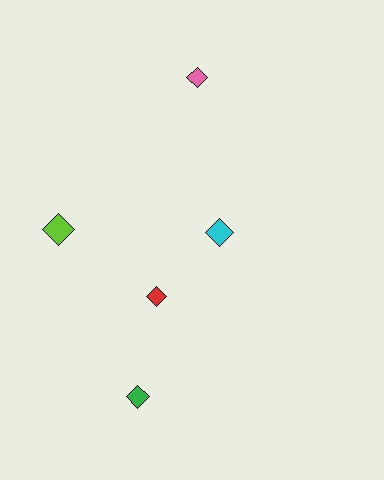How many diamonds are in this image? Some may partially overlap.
There are 5 diamonds.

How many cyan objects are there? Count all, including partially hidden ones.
There is 1 cyan object.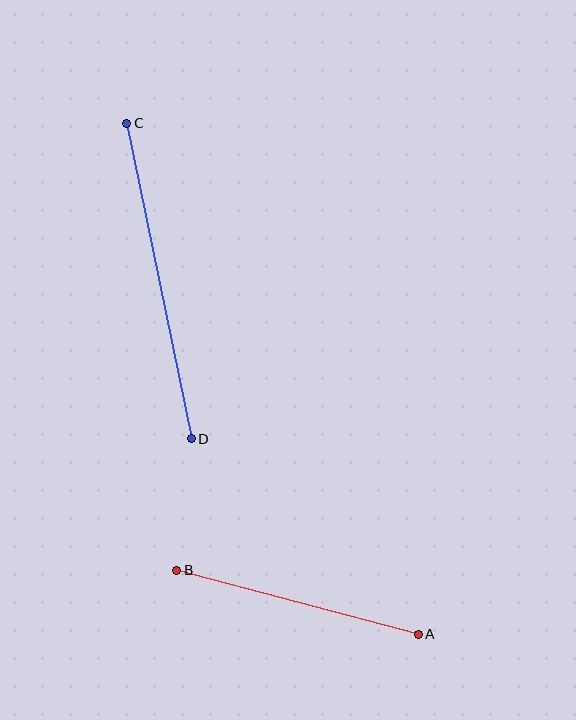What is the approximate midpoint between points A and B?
The midpoint is at approximately (297, 602) pixels.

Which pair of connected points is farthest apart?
Points C and D are farthest apart.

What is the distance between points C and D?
The distance is approximately 322 pixels.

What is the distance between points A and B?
The distance is approximately 250 pixels.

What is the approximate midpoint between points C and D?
The midpoint is at approximately (159, 281) pixels.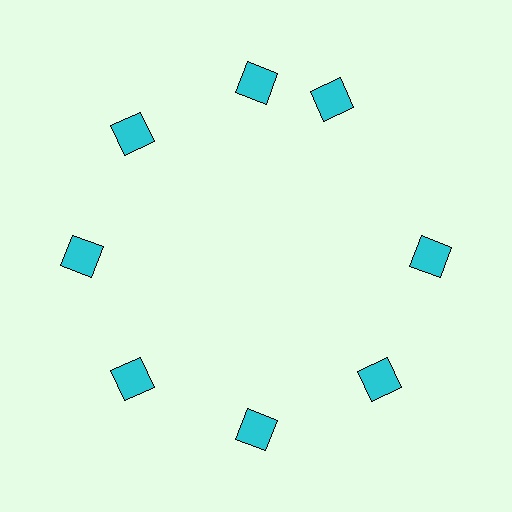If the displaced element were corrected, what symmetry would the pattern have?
It would have 8-fold rotational symmetry — the pattern would map onto itself every 45 degrees.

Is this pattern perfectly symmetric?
No. The 8 cyan diamonds are arranged in a ring, but one element near the 2 o'clock position is rotated out of alignment along the ring, breaking the 8-fold rotational symmetry.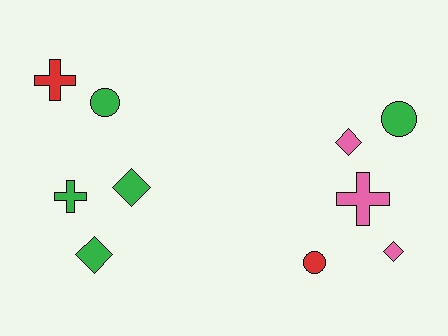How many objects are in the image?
There are 10 objects.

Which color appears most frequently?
Green, with 5 objects.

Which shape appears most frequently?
Diamond, with 4 objects.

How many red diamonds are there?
There are no red diamonds.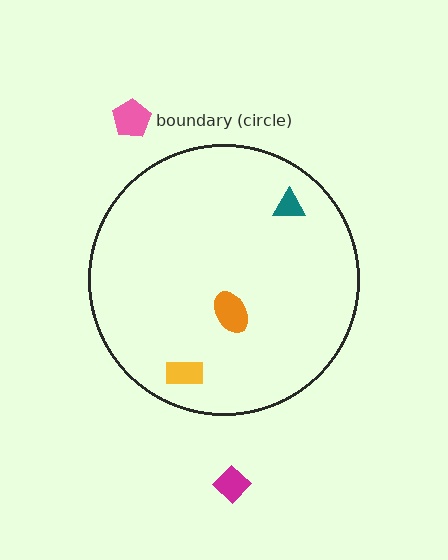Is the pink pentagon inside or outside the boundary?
Outside.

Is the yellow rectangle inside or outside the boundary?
Inside.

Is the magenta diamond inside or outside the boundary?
Outside.